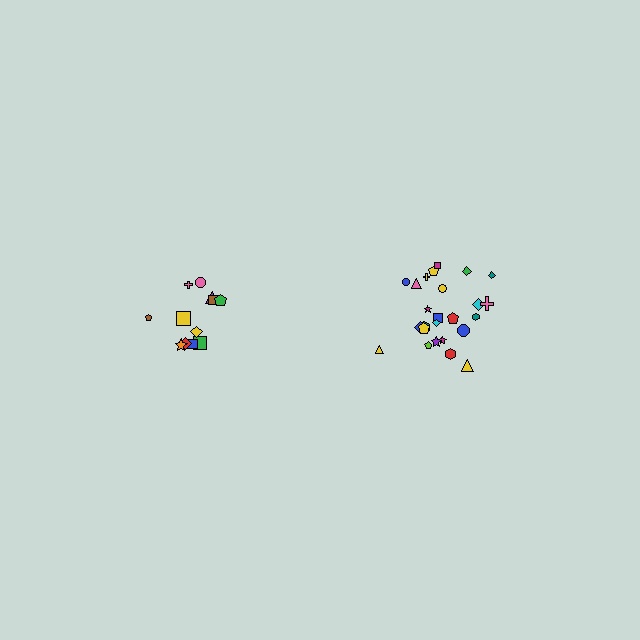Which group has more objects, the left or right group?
The right group.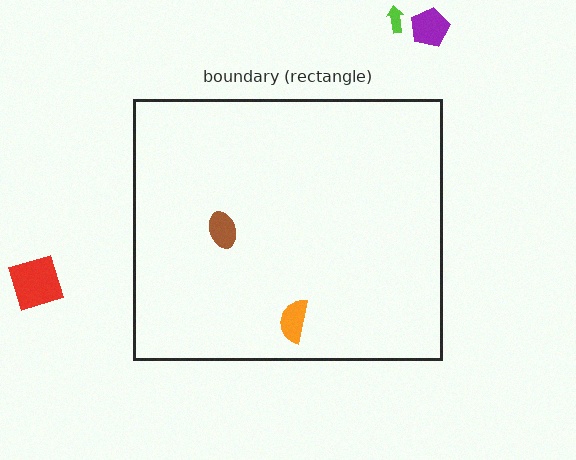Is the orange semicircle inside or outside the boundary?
Inside.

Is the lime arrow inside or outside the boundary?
Outside.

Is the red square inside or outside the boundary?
Outside.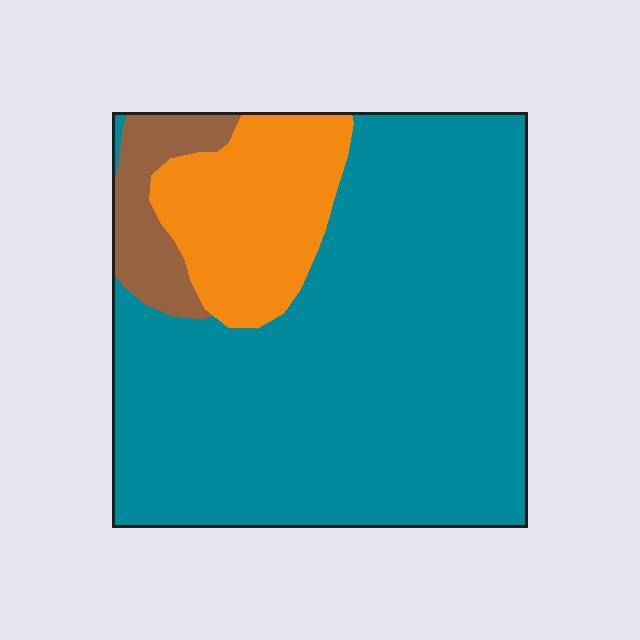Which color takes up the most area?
Teal, at roughly 75%.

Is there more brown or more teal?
Teal.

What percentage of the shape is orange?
Orange covers 17% of the shape.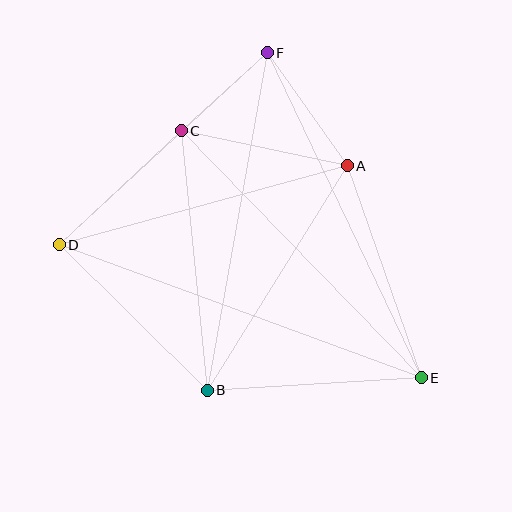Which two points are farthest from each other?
Points D and E are farthest from each other.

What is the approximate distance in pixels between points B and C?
The distance between B and C is approximately 261 pixels.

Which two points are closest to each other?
Points C and F are closest to each other.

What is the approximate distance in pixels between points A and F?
The distance between A and F is approximately 138 pixels.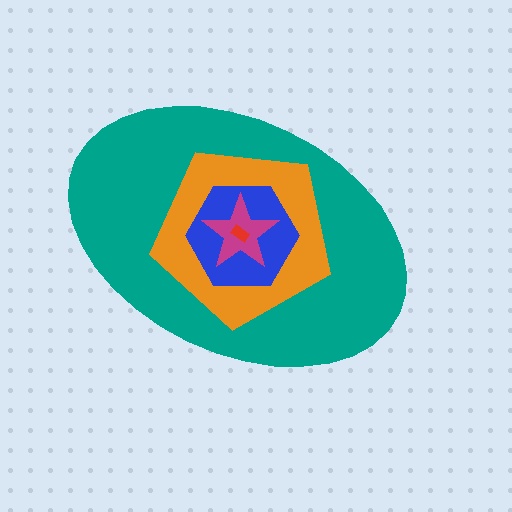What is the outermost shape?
The teal ellipse.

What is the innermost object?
The red rectangle.